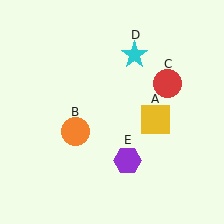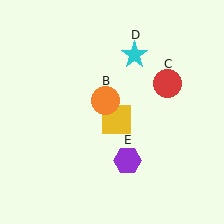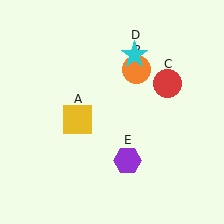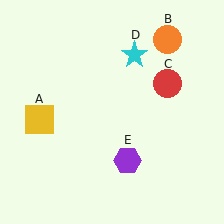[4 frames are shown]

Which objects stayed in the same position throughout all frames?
Red circle (object C) and cyan star (object D) and purple hexagon (object E) remained stationary.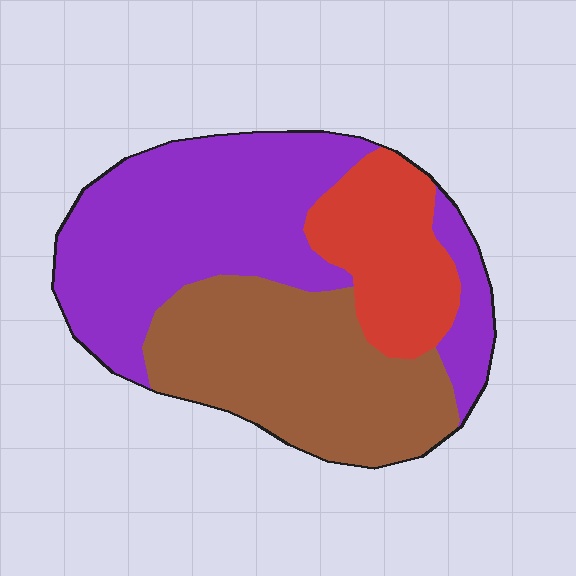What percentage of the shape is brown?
Brown covers 35% of the shape.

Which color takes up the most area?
Purple, at roughly 45%.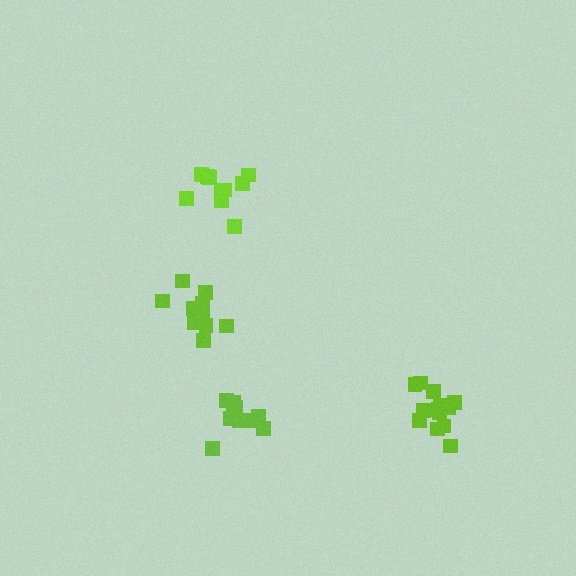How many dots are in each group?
Group 1: 10 dots, Group 2: 11 dots, Group 3: 10 dots, Group 4: 14 dots (45 total).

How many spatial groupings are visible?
There are 4 spatial groupings.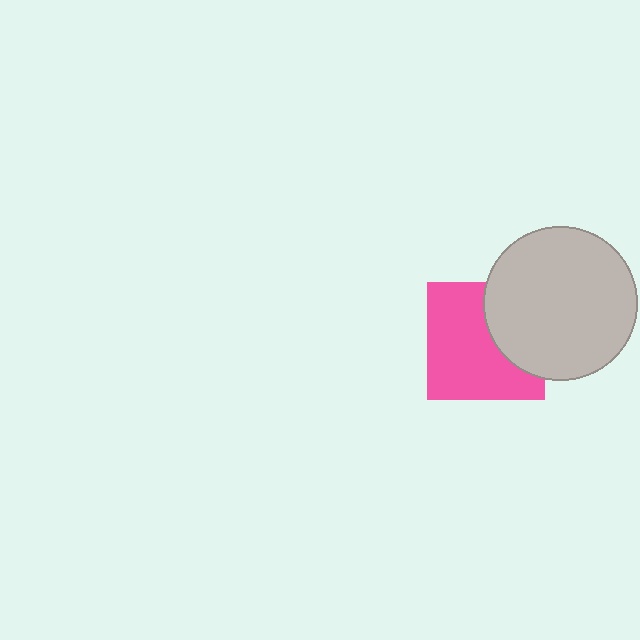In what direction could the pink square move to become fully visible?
The pink square could move left. That would shift it out from behind the light gray circle entirely.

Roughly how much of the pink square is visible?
About half of it is visible (roughly 65%).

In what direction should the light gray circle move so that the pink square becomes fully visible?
The light gray circle should move right. That is the shortest direction to clear the overlap and leave the pink square fully visible.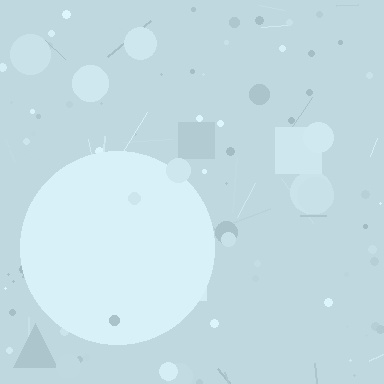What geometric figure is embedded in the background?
A circle is embedded in the background.